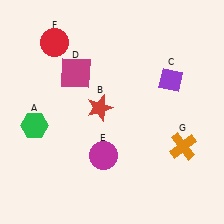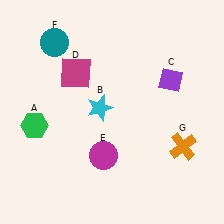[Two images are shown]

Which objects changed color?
B changed from red to cyan. F changed from red to teal.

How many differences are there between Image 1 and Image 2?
There are 2 differences between the two images.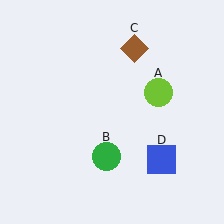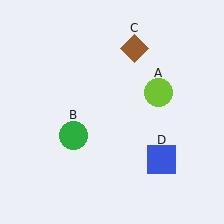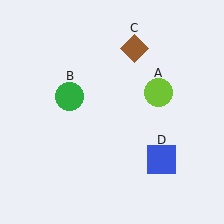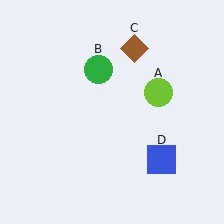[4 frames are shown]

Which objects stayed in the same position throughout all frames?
Lime circle (object A) and brown diamond (object C) and blue square (object D) remained stationary.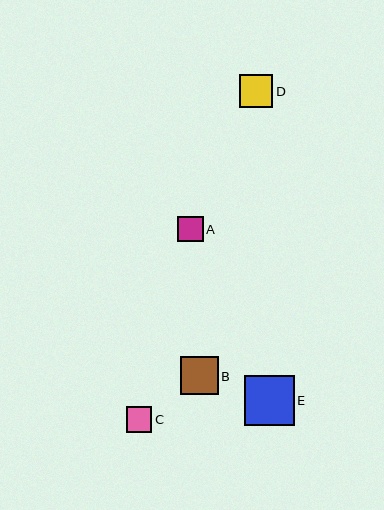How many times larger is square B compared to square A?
Square B is approximately 1.5 times the size of square A.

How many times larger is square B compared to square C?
Square B is approximately 1.5 times the size of square C.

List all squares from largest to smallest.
From largest to smallest: E, B, D, A, C.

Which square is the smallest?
Square C is the smallest with a size of approximately 26 pixels.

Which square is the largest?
Square E is the largest with a size of approximately 50 pixels.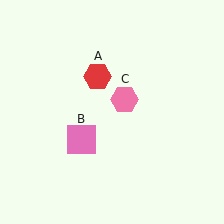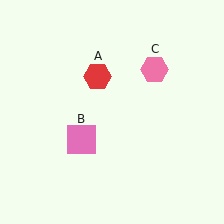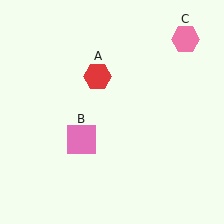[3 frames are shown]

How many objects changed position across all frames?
1 object changed position: pink hexagon (object C).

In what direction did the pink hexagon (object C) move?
The pink hexagon (object C) moved up and to the right.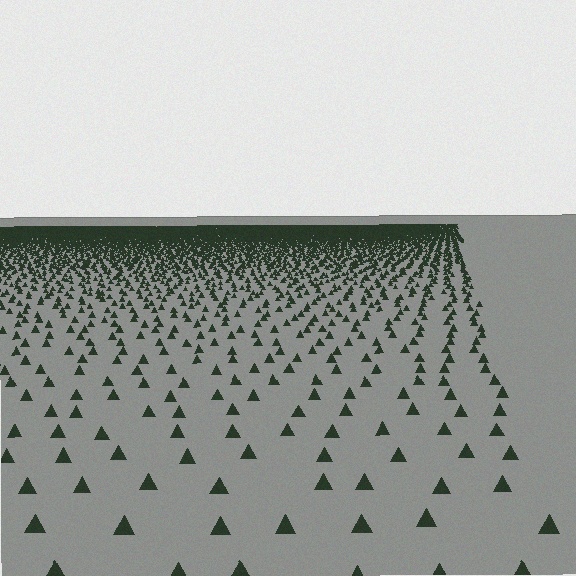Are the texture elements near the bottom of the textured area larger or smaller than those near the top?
Larger. Near the bottom, elements are closer to the viewer and appear at a bigger on-screen size.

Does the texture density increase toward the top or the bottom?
Density increases toward the top.